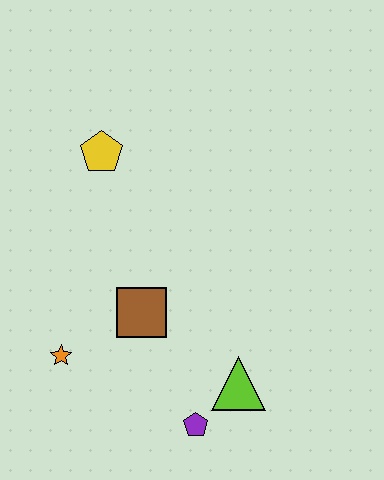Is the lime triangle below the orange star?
Yes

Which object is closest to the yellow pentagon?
The brown square is closest to the yellow pentagon.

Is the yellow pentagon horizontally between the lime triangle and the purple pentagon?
No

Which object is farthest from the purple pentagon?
The yellow pentagon is farthest from the purple pentagon.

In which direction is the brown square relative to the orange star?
The brown square is to the right of the orange star.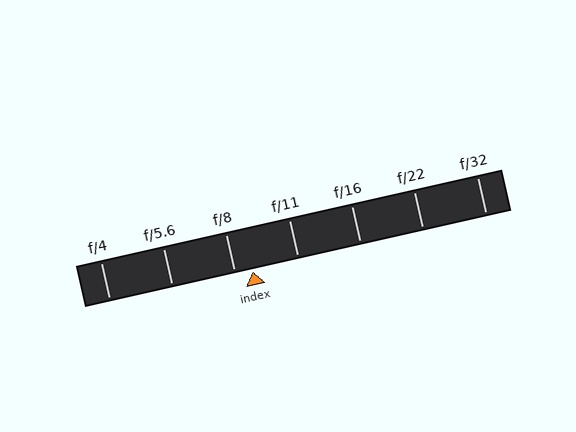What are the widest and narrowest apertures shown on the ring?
The widest aperture shown is f/4 and the narrowest is f/32.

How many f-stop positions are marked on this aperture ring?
There are 7 f-stop positions marked.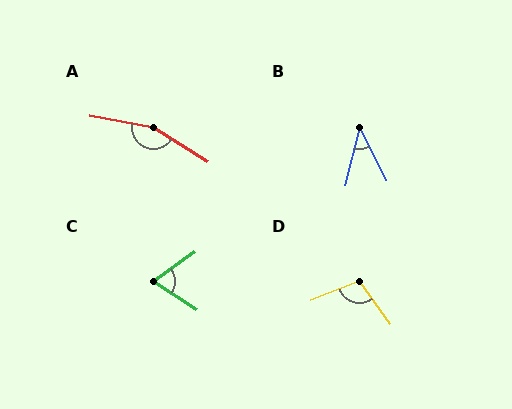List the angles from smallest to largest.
B (41°), C (69°), D (104°), A (158°).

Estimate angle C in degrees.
Approximately 69 degrees.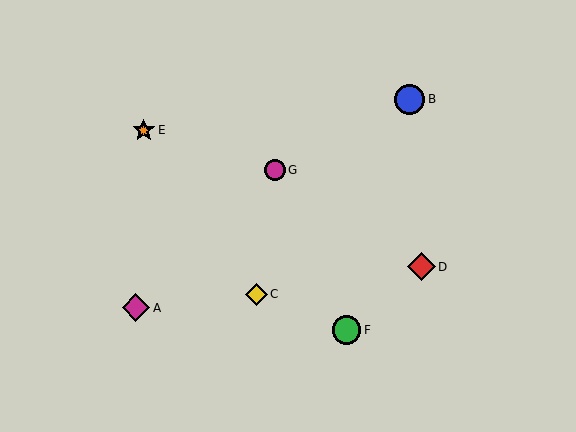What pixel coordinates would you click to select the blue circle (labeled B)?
Click at (410, 99) to select the blue circle B.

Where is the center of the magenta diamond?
The center of the magenta diamond is at (136, 308).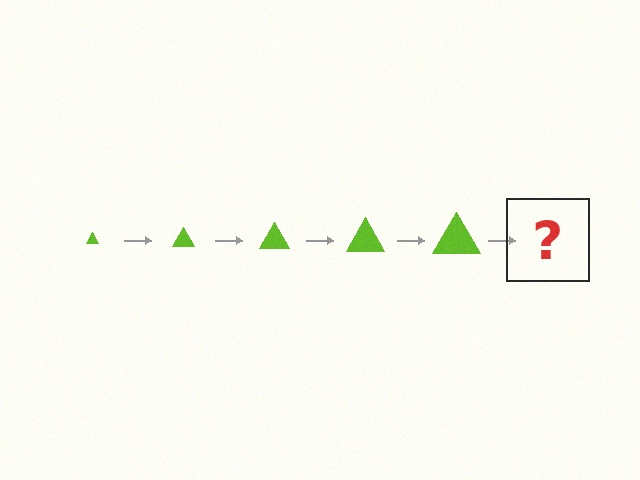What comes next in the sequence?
The next element should be a lime triangle, larger than the previous one.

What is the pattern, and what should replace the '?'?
The pattern is that the triangle gets progressively larger each step. The '?' should be a lime triangle, larger than the previous one.